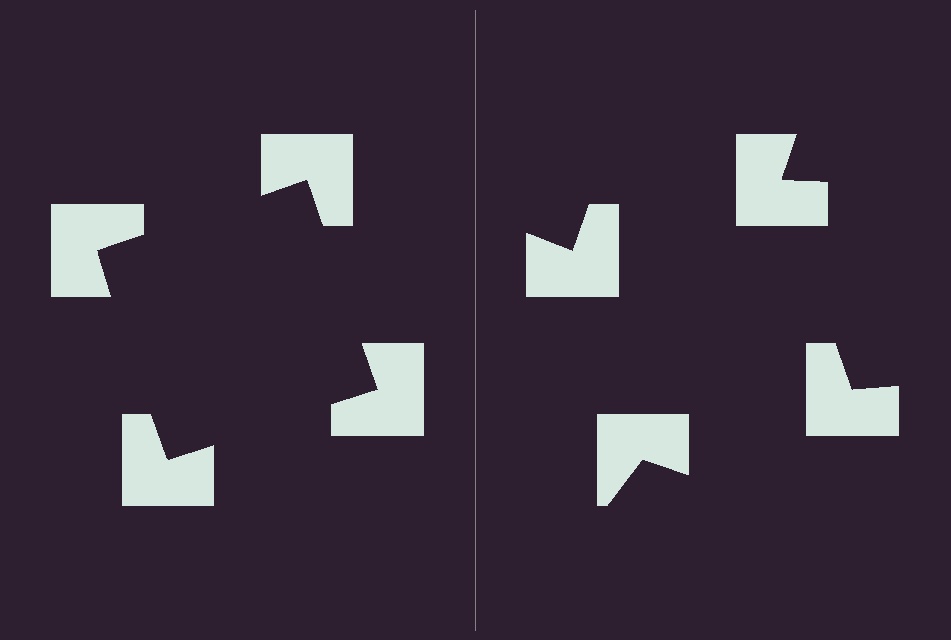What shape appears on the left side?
An illusory square.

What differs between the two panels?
The notched squares are positioned identically on both sides; only the wedge orientations differ. On the left they align to a square; on the right they are misaligned.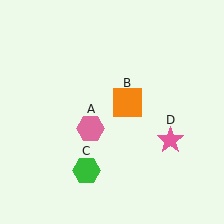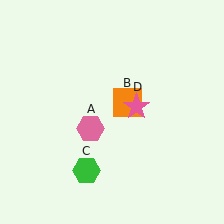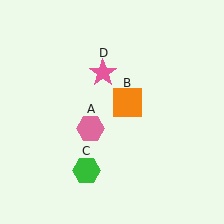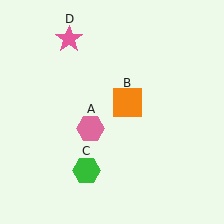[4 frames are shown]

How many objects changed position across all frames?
1 object changed position: pink star (object D).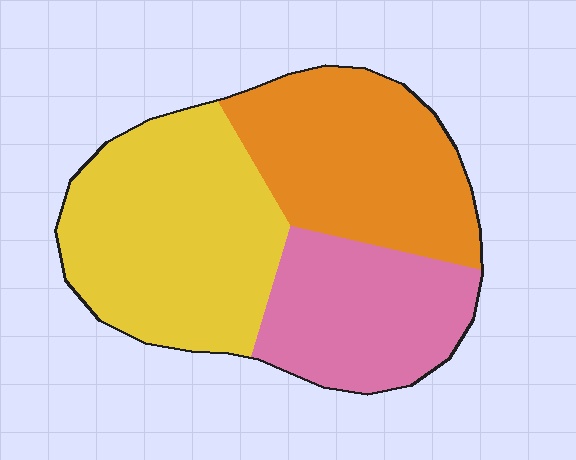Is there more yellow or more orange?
Yellow.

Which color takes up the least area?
Pink, at roughly 25%.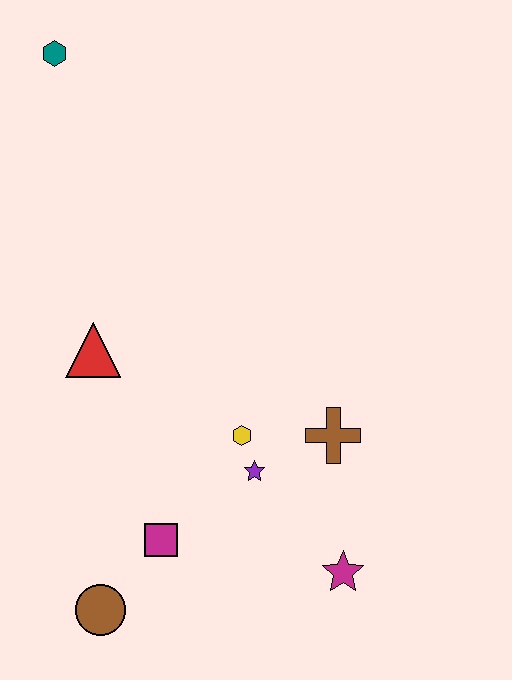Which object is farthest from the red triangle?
The magenta star is farthest from the red triangle.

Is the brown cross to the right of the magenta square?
Yes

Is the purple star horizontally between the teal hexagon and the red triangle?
No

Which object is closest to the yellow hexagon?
The purple star is closest to the yellow hexagon.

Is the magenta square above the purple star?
No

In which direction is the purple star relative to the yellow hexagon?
The purple star is below the yellow hexagon.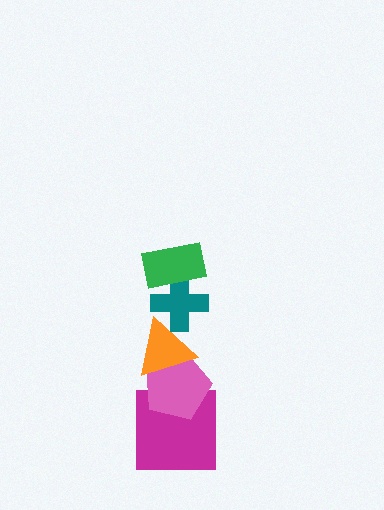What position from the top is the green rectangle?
The green rectangle is 1st from the top.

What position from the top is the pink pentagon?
The pink pentagon is 4th from the top.